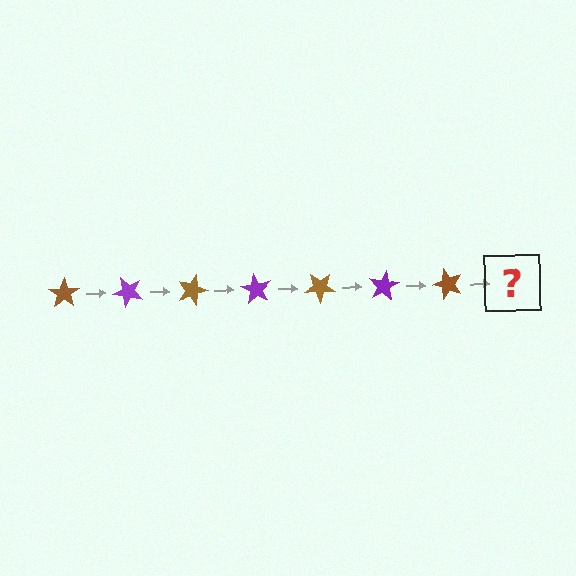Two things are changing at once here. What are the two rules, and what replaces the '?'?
The two rules are that it rotates 45 degrees each step and the color cycles through brown and purple. The '?' should be a purple star, rotated 315 degrees from the start.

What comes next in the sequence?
The next element should be a purple star, rotated 315 degrees from the start.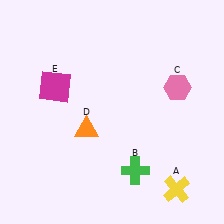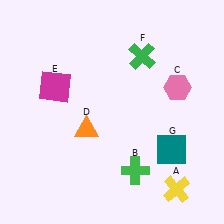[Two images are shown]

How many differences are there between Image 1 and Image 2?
There are 2 differences between the two images.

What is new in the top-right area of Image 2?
A green cross (F) was added in the top-right area of Image 2.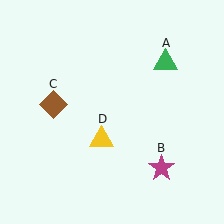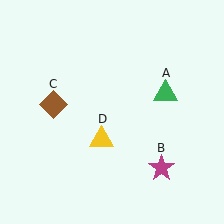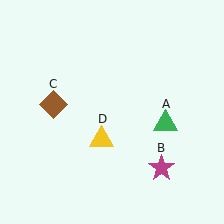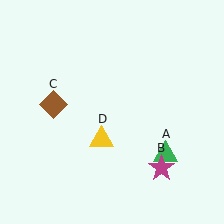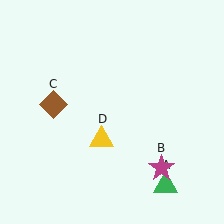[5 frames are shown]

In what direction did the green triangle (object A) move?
The green triangle (object A) moved down.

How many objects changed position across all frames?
1 object changed position: green triangle (object A).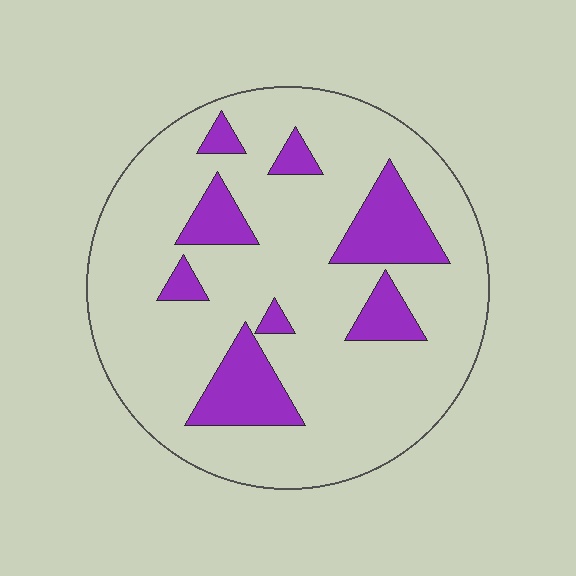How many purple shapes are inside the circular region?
8.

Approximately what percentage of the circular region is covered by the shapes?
Approximately 20%.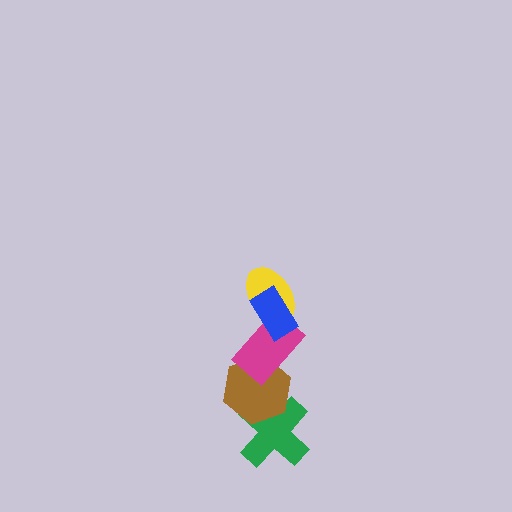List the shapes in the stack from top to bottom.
From top to bottom: the blue rectangle, the yellow ellipse, the magenta rectangle, the brown hexagon, the green cross.